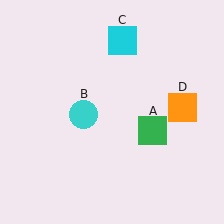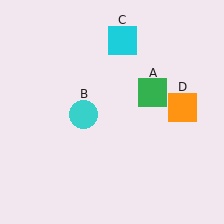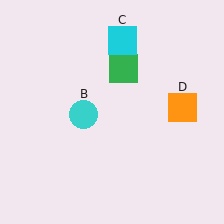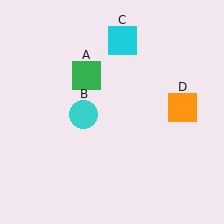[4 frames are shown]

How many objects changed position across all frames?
1 object changed position: green square (object A).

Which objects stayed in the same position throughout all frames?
Cyan circle (object B) and cyan square (object C) and orange square (object D) remained stationary.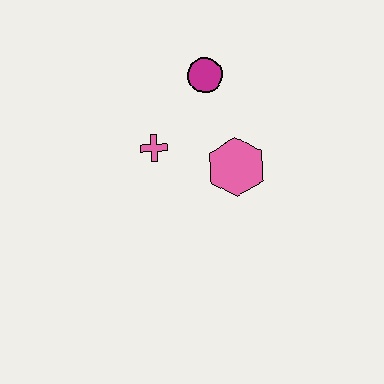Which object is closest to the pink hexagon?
The pink cross is closest to the pink hexagon.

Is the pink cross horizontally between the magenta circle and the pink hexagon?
No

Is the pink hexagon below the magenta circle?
Yes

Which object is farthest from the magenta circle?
The pink hexagon is farthest from the magenta circle.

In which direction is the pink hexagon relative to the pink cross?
The pink hexagon is to the right of the pink cross.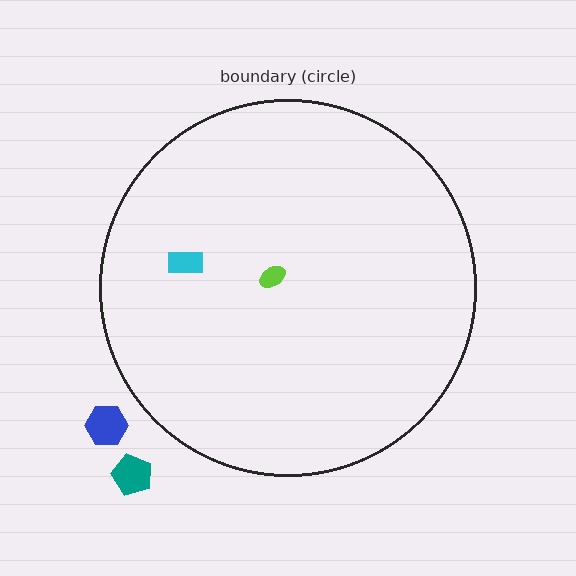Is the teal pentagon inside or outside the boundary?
Outside.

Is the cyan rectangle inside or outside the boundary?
Inside.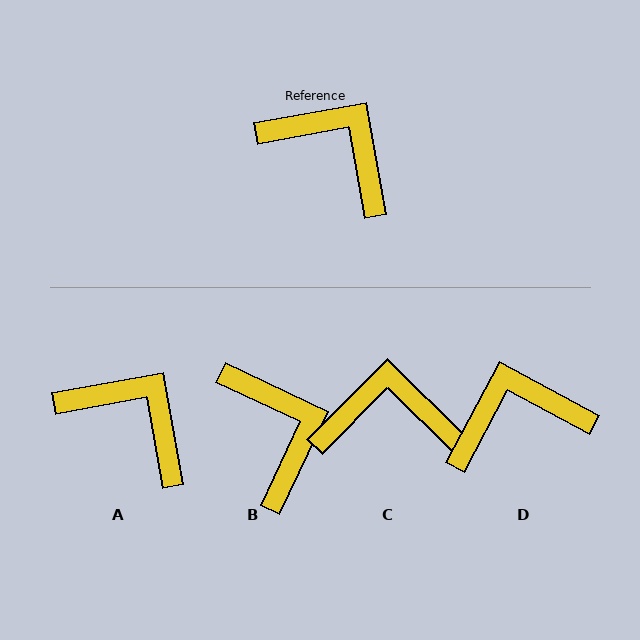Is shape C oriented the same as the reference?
No, it is off by about 35 degrees.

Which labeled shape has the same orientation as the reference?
A.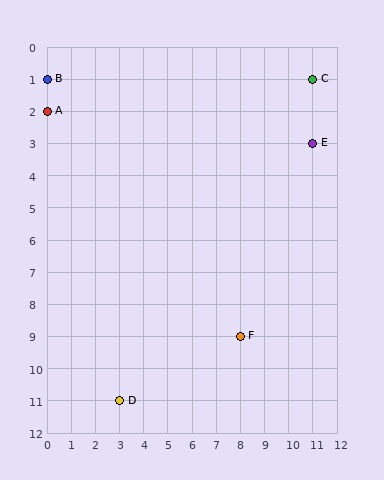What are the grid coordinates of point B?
Point B is at grid coordinates (0, 1).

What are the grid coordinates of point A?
Point A is at grid coordinates (0, 2).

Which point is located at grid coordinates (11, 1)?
Point C is at (11, 1).